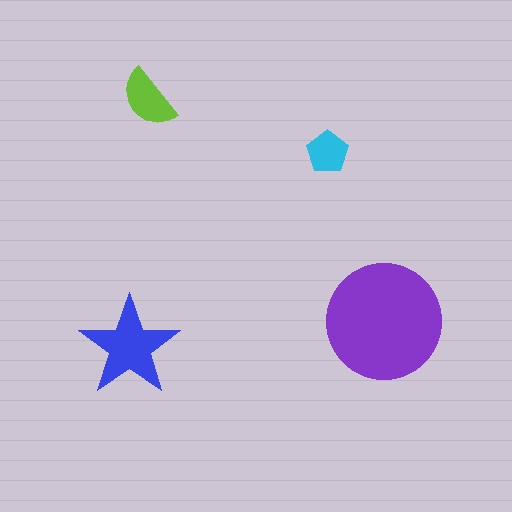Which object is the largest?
The purple circle.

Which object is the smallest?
The cyan pentagon.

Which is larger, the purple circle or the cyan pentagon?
The purple circle.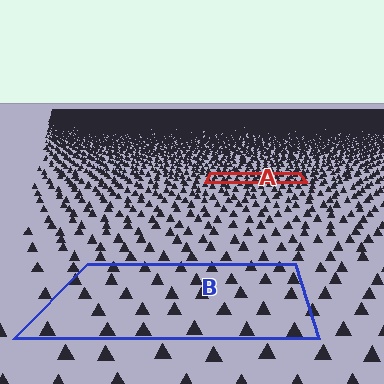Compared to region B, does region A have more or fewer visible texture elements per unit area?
Region A has more texture elements per unit area — they are packed more densely because it is farther away.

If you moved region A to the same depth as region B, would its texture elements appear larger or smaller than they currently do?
They would appear larger. At a closer depth, the same texture elements are projected at a bigger on-screen size.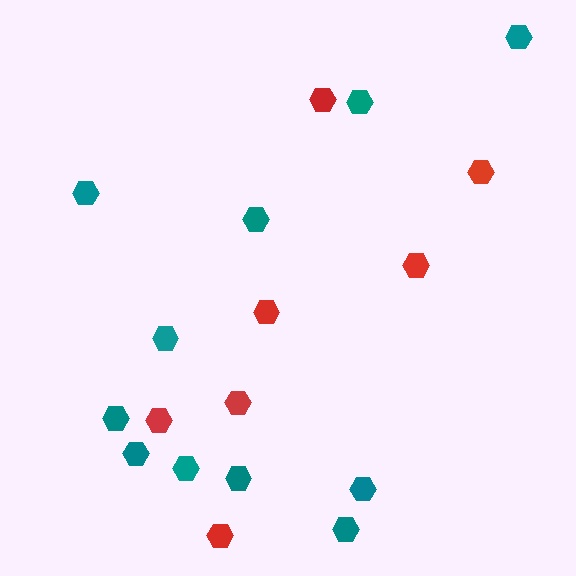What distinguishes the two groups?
There are 2 groups: one group of red hexagons (7) and one group of teal hexagons (11).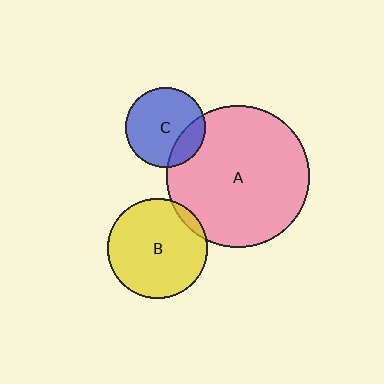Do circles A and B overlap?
Yes.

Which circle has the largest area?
Circle A (pink).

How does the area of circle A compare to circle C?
Approximately 3.2 times.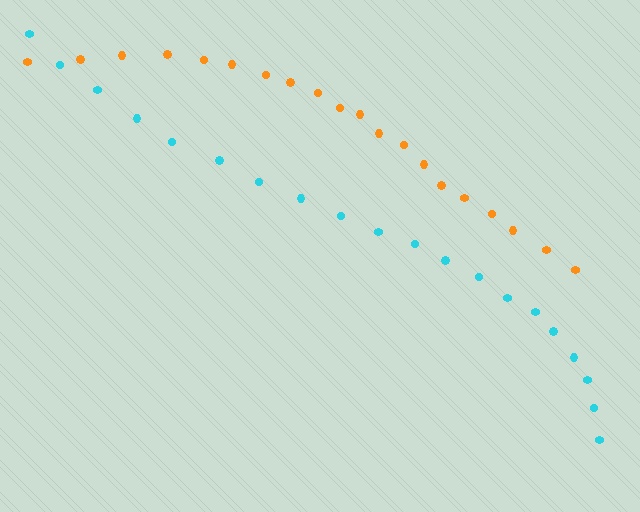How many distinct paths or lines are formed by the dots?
There are 2 distinct paths.